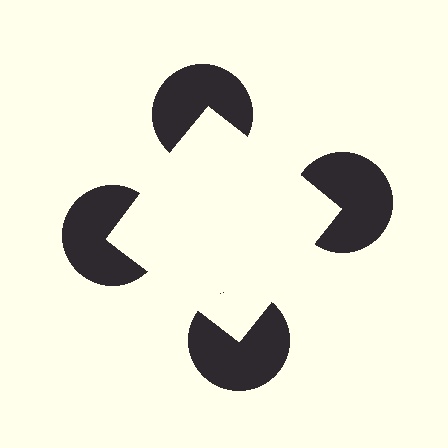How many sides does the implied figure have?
4 sides.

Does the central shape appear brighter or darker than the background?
It typically appears slightly brighter than the background, even though no actual brightness change is drawn.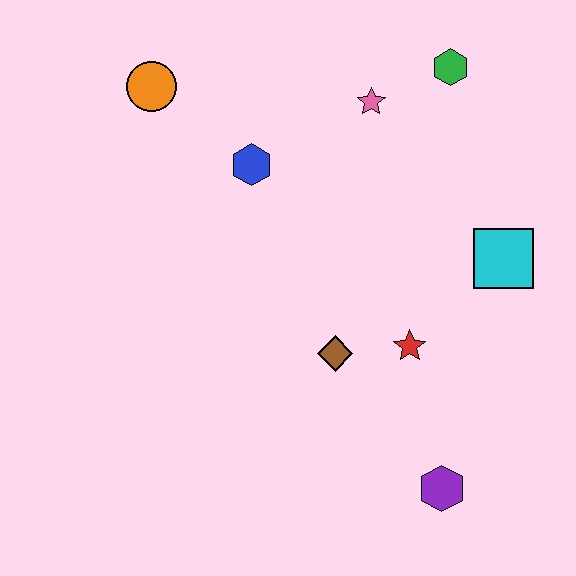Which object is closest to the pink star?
The green hexagon is closest to the pink star.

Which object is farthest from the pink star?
The purple hexagon is farthest from the pink star.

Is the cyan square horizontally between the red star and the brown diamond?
No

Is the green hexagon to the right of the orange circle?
Yes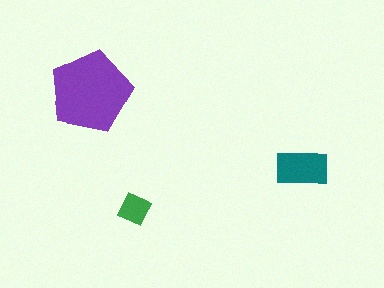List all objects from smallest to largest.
The green diamond, the teal rectangle, the purple pentagon.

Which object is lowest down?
The green diamond is bottommost.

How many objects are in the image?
There are 3 objects in the image.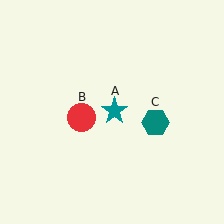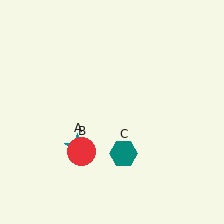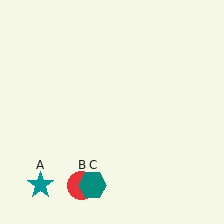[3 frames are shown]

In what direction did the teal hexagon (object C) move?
The teal hexagon (object C) moved down and to the left.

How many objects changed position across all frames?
3 objects changed position: teal star (object A), red circle (object B), teal hexagon (object C).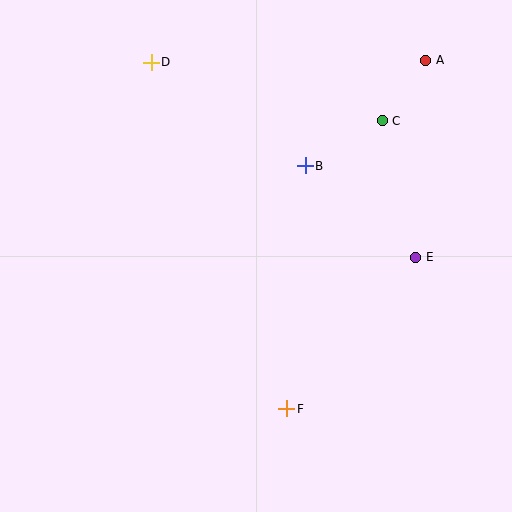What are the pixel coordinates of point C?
Point C is at (382, 121).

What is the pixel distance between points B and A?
The distance between B and A is 160 pixels.